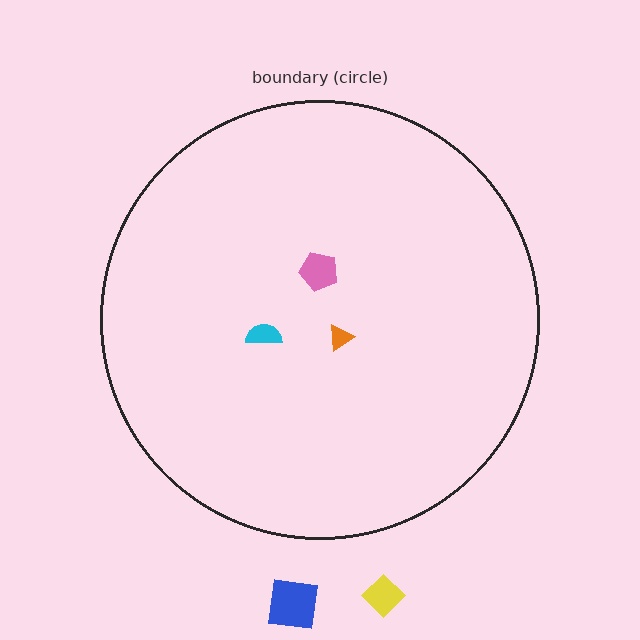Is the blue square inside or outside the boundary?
Outside.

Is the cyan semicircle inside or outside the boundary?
Inside.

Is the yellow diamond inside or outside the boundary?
Outside.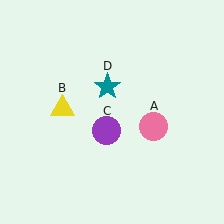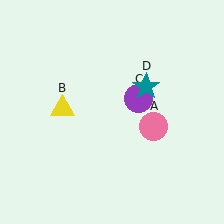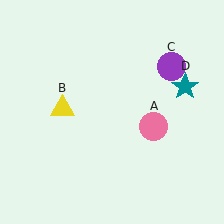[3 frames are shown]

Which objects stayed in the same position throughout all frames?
Pink circle (object A) and yellow triangle (object B) remained stationary.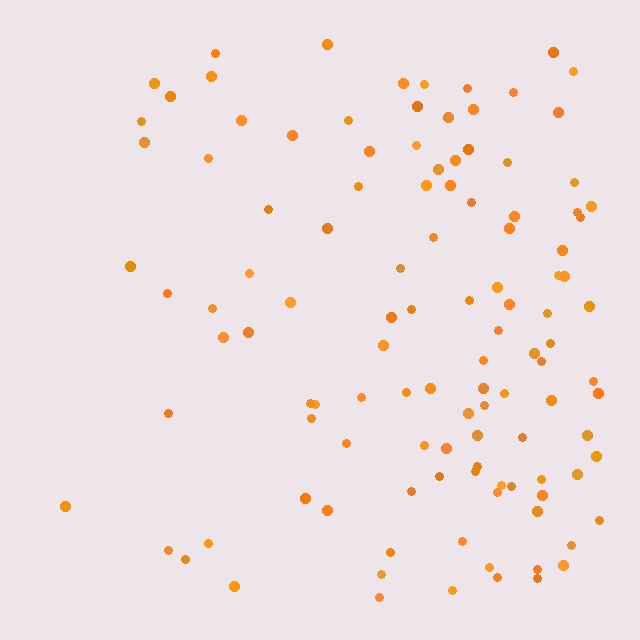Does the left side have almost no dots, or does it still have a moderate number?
Still a moderate number, just noticeably fewer than the right.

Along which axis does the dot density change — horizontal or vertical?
Horizontal.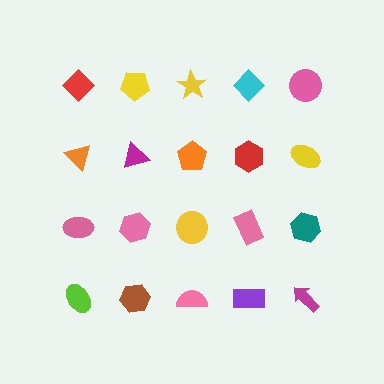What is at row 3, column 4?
A pink rectangle.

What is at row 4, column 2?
A brown hexagon.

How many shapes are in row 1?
5 shapes.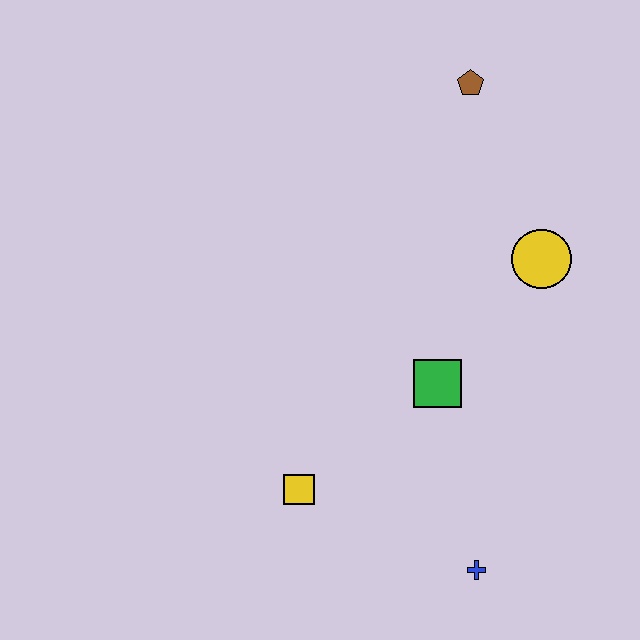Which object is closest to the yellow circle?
The green square is closest to the yellow circle.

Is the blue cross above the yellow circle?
No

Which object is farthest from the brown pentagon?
The blue cross is farthest from the brown pentagon.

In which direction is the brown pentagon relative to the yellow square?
The brown pentagon is above the yellow square.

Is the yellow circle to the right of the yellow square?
Yes